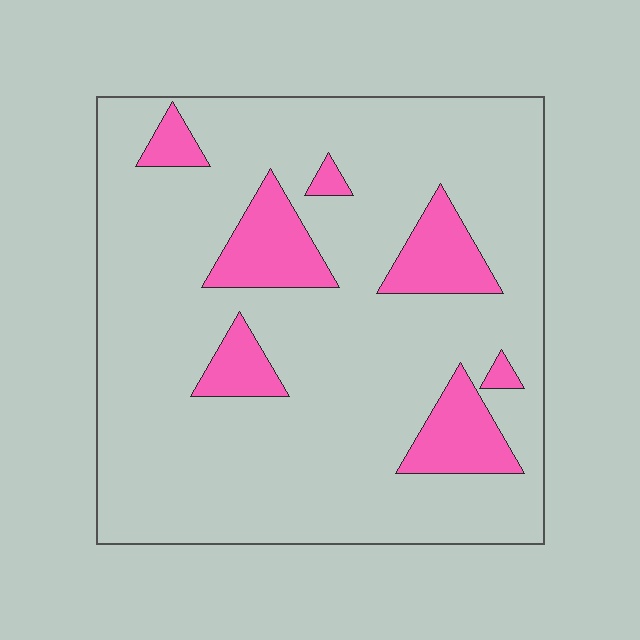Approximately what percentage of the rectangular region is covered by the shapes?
Approximately 15%.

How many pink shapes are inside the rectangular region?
7.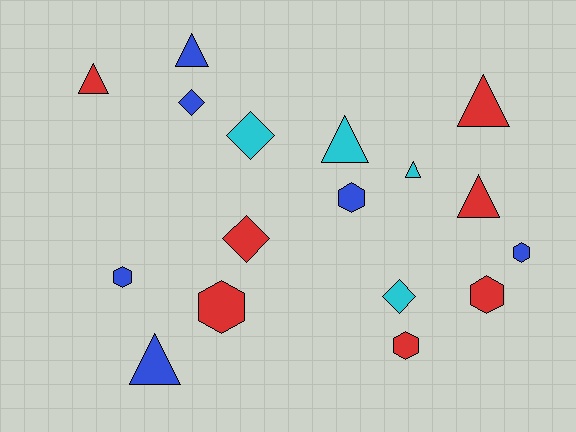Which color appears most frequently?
Red, with 7 objects.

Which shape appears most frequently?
Triangle, with 7 objects.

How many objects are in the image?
There are 17 objects.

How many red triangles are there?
There are 3 red triangles.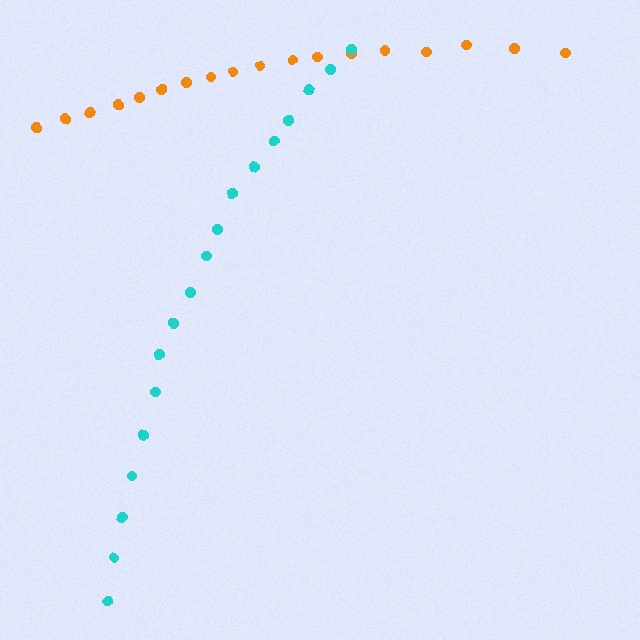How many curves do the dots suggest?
There are 2 distinct paths.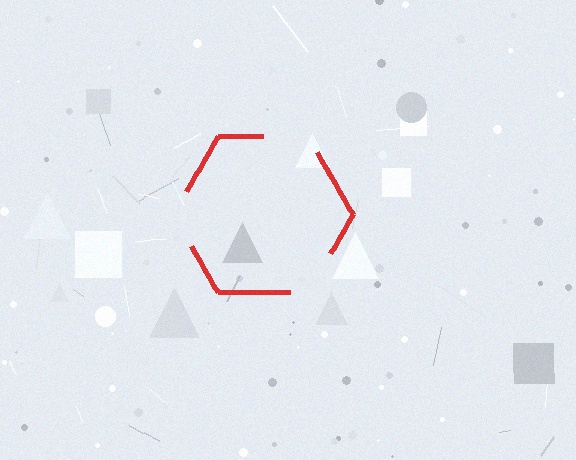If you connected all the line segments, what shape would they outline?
They would outline a hexagon.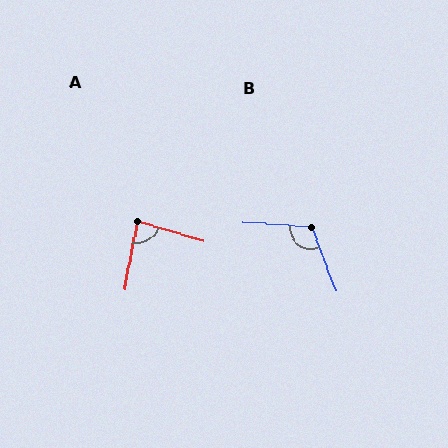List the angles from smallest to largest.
A (85°), B (115°).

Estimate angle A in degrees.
Approximately 85 degrees.